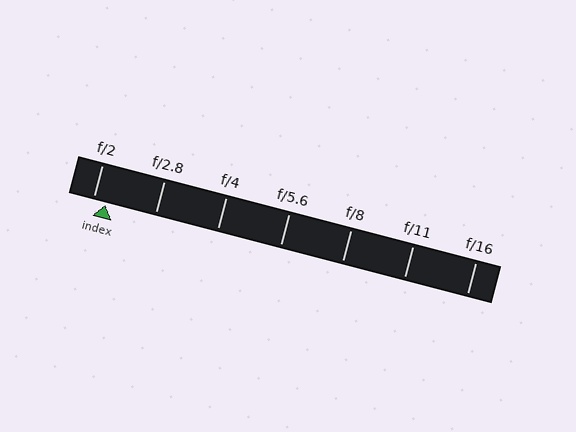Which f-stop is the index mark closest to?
The index mark is closest to f/2.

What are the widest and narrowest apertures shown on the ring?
The widest aperture shown is f/2 and the narrowest is f/16.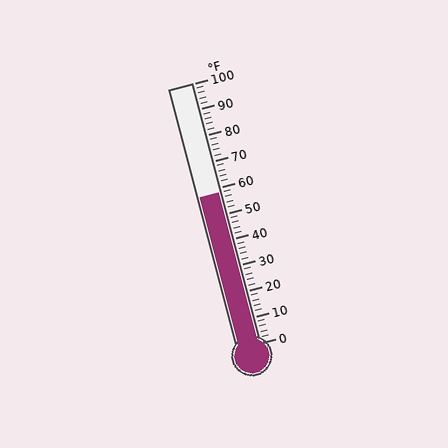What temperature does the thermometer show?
The thermometer shows approximately 58°F.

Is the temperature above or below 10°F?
The temperature is above 10°F.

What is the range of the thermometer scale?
The thermometer scale ranges from 0°F to 100°F.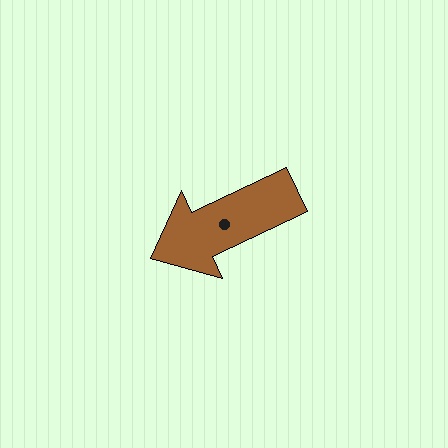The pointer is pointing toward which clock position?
Roughly 8 o'clock.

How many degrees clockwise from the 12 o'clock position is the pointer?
Approximately 245 degrees.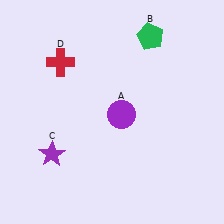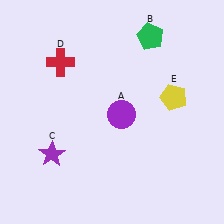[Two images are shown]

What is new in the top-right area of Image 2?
A yellow pentagon (E) was added in the top-right area of Image 2.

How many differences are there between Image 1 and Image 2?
There is 1 difference between the two images.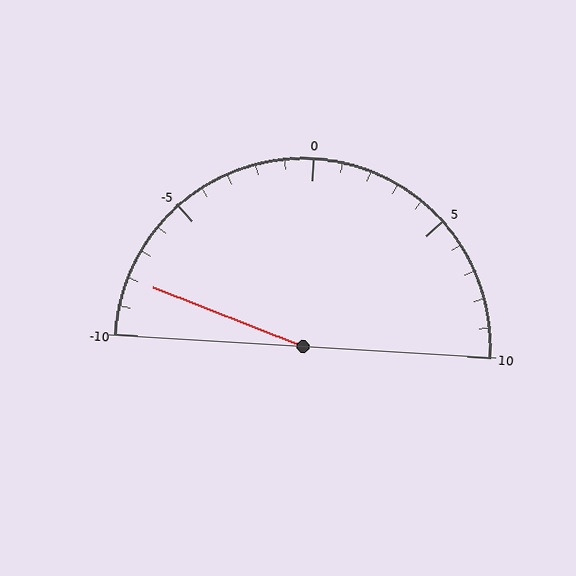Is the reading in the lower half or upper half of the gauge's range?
The reading is in the lower half of the range (-10 to 10).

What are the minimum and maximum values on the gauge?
The gauge ranges from -10 to 10.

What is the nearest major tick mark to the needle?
The nearest major tick mark is -10.